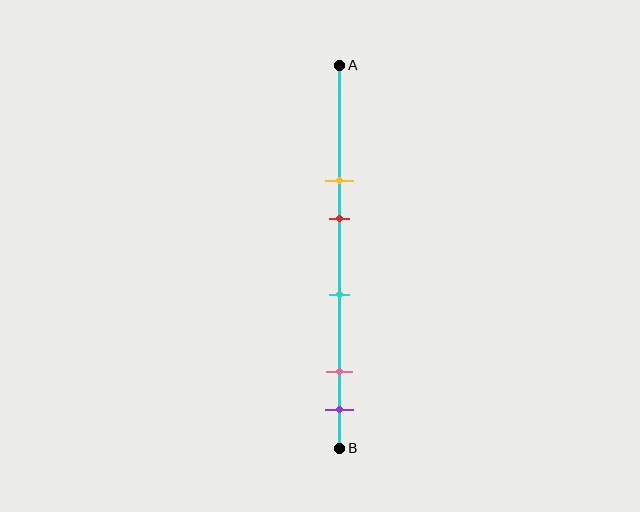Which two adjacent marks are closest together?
The pink and purple marks are the closest adjacent pair.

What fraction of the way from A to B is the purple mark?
The purple mark is approximately 90% (0.9) of the way from A to B.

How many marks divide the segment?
There are 5 marks dividing the segment.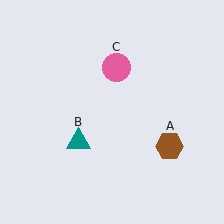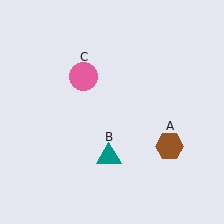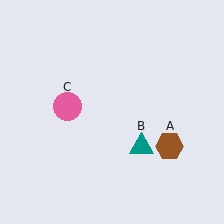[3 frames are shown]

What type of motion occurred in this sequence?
The teal triangle (object B), pink circle (object C) rotated counterclockwise around the center of the scene.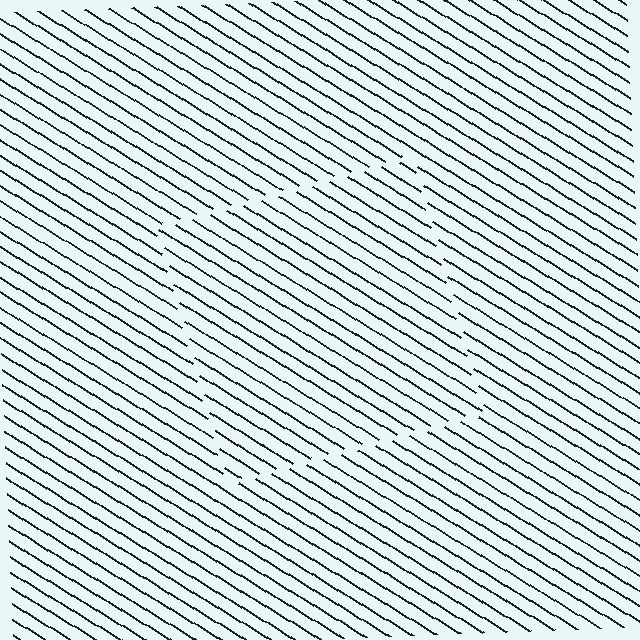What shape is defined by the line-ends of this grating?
An illusory square. The interior of the shape contains the same grating, shifted by half a period — the contour is defined by the phase discontinuity where line-ends from the inner and outer gratings abut.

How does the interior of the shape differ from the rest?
The interior of the shape contains the same grating, shifted by half a period — the contour is defined by the phase discontinuity where line-ends from the inner and outer gratings abut.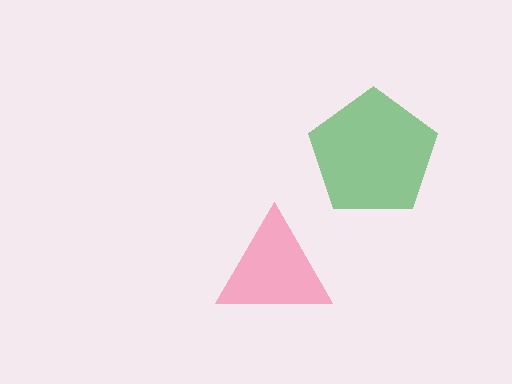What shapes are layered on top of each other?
The layered shapes are: a green pentagon, a pink triangle.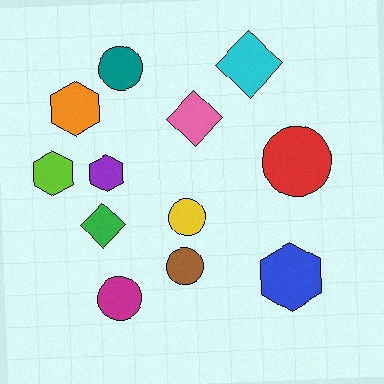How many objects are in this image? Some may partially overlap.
There are 12 objects.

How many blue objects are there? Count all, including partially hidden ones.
There is 1 blue object.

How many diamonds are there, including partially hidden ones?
There are 3 diamonds.